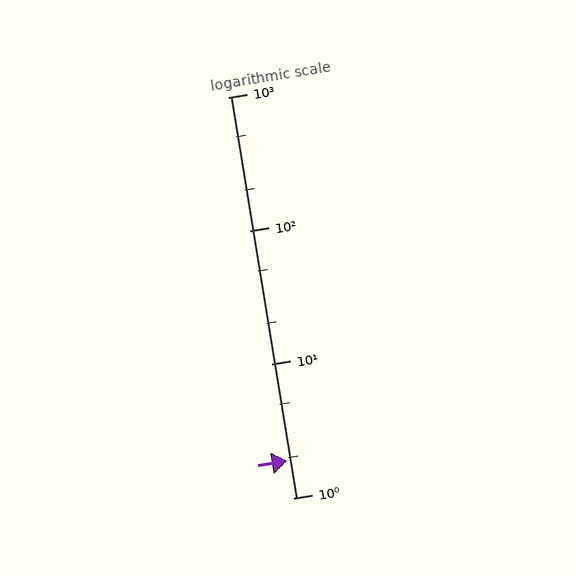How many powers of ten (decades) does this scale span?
The scale spans 3 decades, from 1 to 1000.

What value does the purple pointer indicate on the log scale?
The pointer indicates approximately 1.9.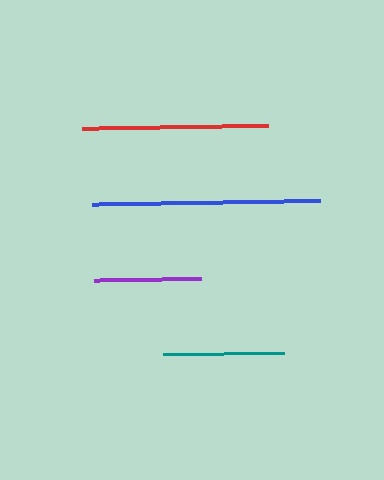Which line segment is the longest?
The blue line is the longest at approximately 228 pixels.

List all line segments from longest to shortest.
From longest to shortest: blue, red, teal, purple.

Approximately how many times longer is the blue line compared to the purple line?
The blue line is approximately 2.1 times the length of the purple line.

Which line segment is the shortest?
The purple line is the shortest at approximately 107 pixels.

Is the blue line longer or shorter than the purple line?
The blue line is longer than the purple line.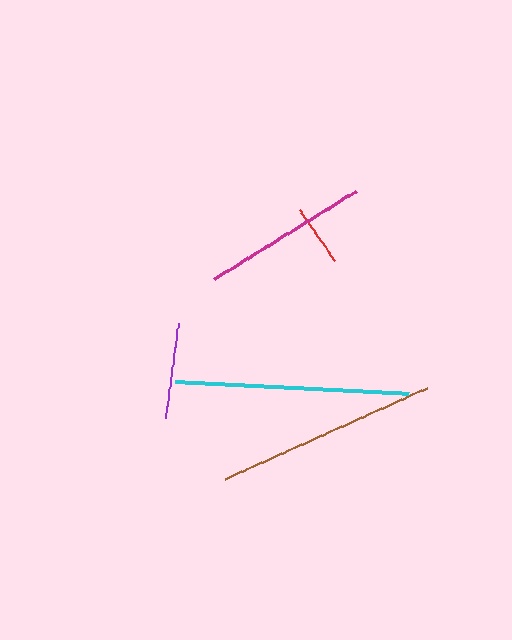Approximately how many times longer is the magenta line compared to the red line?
The magenta line is approximately 2.7 times the length of the red line.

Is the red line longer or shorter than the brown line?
The brown line is longer than the red line.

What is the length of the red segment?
The red segment is approximately 62 pixels long.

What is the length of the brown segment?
The brown segment is approximately 221 pixels long.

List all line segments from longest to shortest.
From longest to shortest: cyan, brown, magenta, purple, red.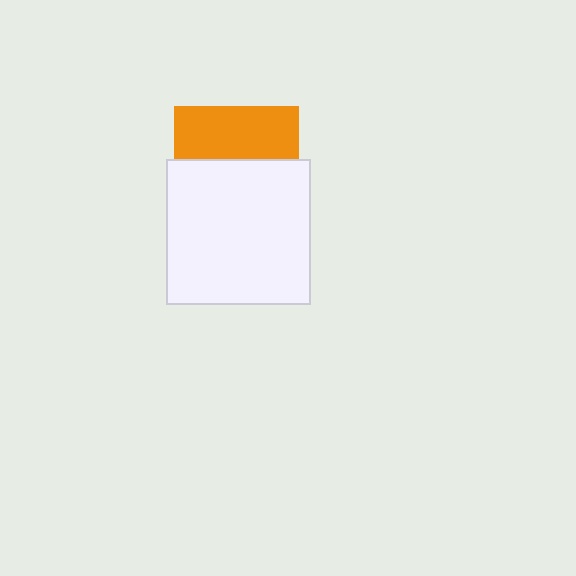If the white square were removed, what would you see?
You would see the complete orange square.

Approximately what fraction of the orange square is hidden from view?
Roughly 57% of the orange square is hidden behind the white square.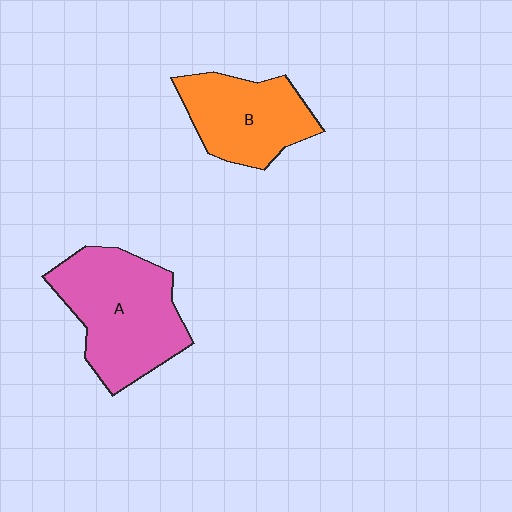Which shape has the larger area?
Shape A (pink).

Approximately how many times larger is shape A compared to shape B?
Approximately 1.4 times.